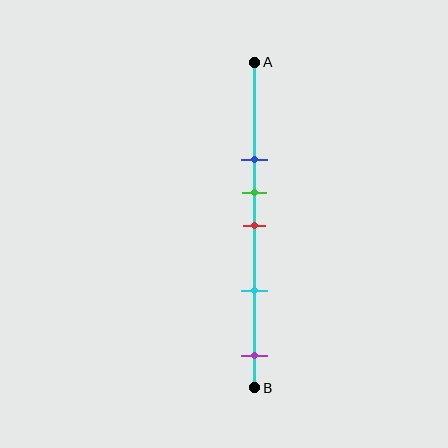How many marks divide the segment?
There are 5 marks dividing the segment.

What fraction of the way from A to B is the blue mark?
The blue mark is approximately 30% (0.3) of the way from A to B.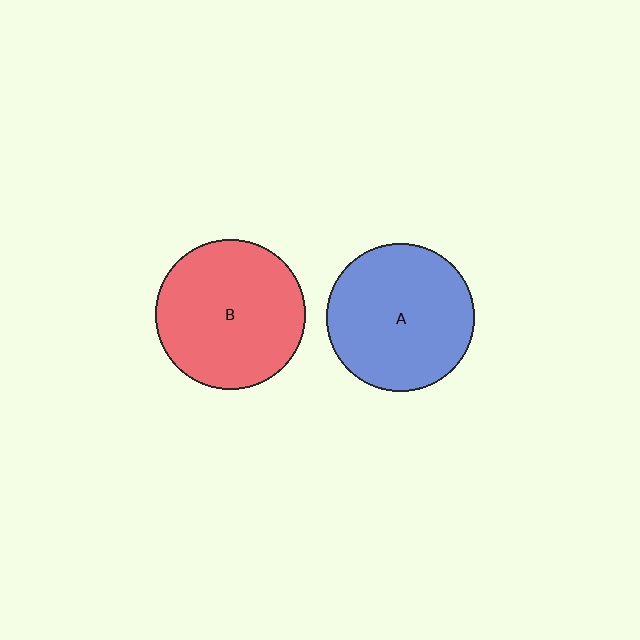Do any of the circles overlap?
No, none of the circles overlap.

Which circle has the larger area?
Circle B (red).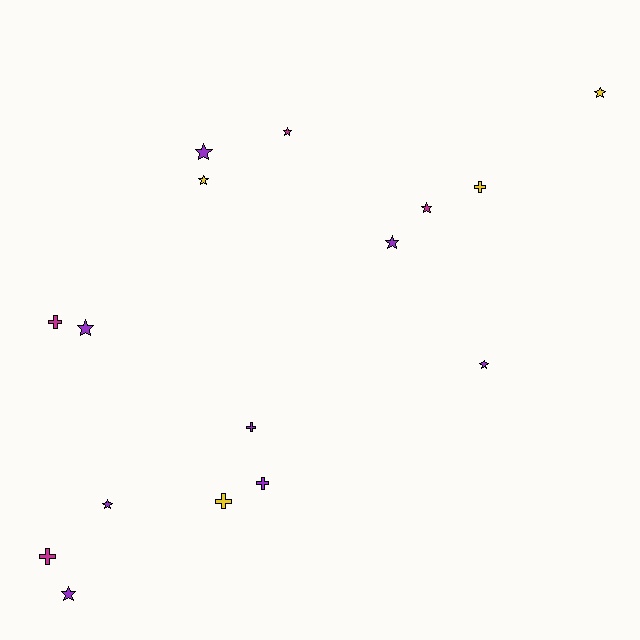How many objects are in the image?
There are 16 objects.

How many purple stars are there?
There are 6 purple stars.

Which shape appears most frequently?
Star, with 10 objects.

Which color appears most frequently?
Purple, with 8 objects.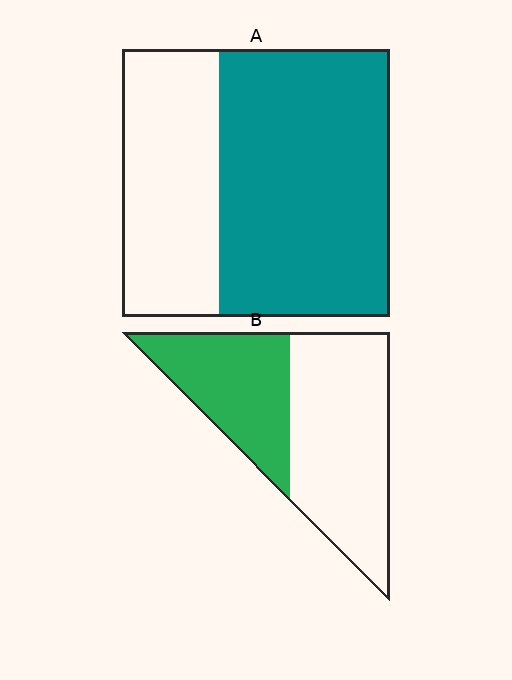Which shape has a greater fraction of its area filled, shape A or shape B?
Shape A.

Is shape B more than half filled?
No.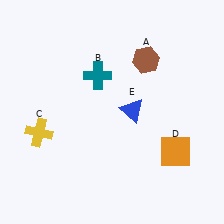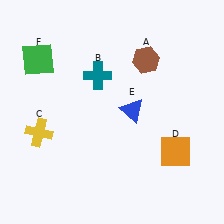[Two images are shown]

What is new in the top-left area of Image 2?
A green square (F) was added in the top-left area of Image 2.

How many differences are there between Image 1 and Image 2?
There is 1 difference between the two images.